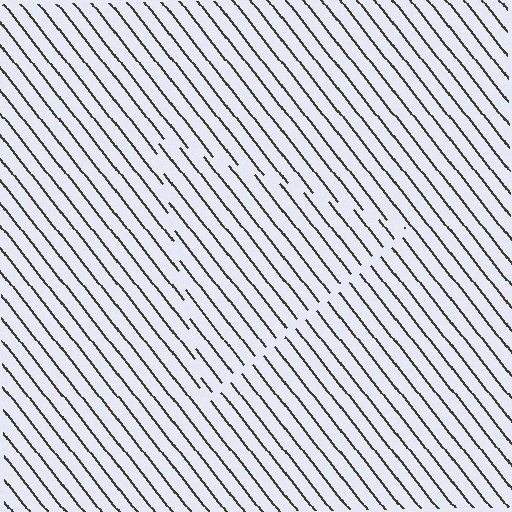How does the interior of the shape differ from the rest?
The interior of the shape contains the same grating, shifted by half a period — the contour is defined by the phase discontinuity where line-ends from the inner and outer gratings abut.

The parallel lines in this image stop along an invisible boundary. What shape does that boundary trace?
An illusory triangle. The interior of the shape contains the same grating, shifted by half a period — the contour is defined by the phase discontinuity where line-ends from the inner and outer gratings abut.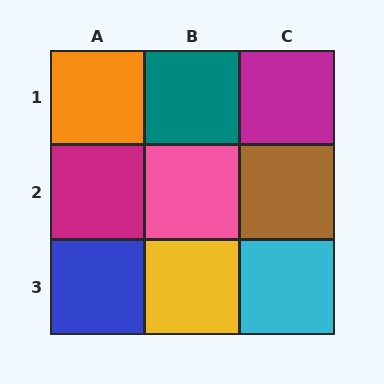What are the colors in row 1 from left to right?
Orange, teal, magenta.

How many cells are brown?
1 cell is brown.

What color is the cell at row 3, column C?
Cyan.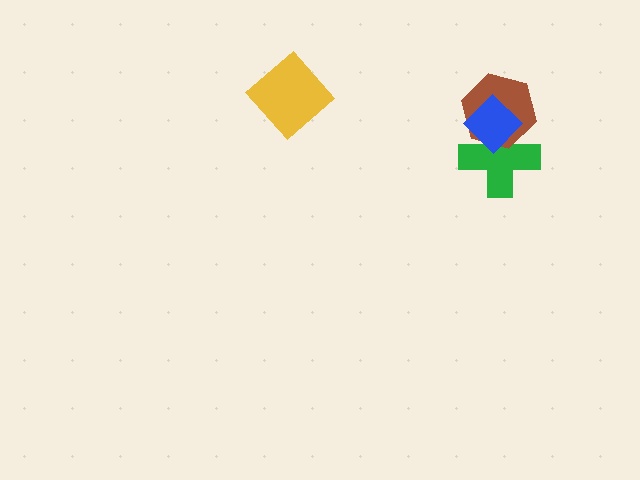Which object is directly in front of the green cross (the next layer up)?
The brown hexagon is directly in front of the green cross.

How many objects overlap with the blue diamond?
2 objects overlap with the blue diamond.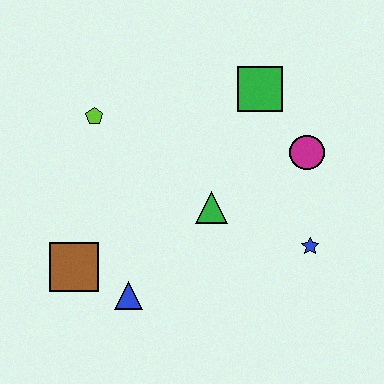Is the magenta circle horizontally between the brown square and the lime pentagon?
No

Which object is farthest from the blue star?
The lime pentagon is farthest from the blue star.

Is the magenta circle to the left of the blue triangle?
No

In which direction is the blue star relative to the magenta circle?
The blue star is below the magenta circle.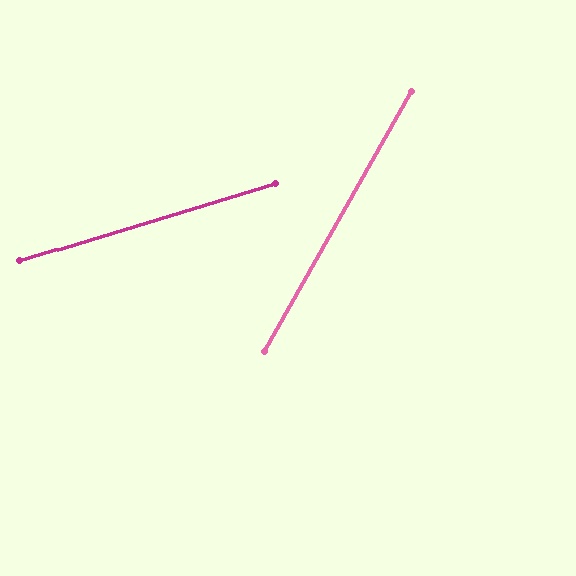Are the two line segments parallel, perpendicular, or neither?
Neither parallel nor perpendicular — they differ by about 44°.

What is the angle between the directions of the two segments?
Approximately 44 degrees.